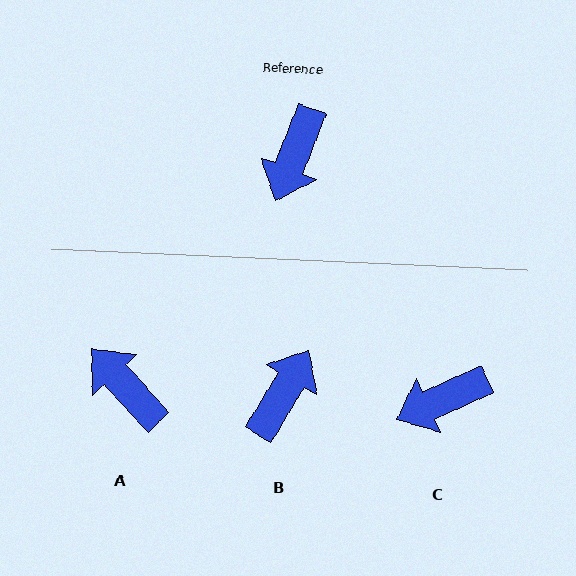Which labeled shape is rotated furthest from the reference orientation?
B, about 170 degrees away.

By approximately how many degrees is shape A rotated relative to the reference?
Approximately 116 degrees clockwise.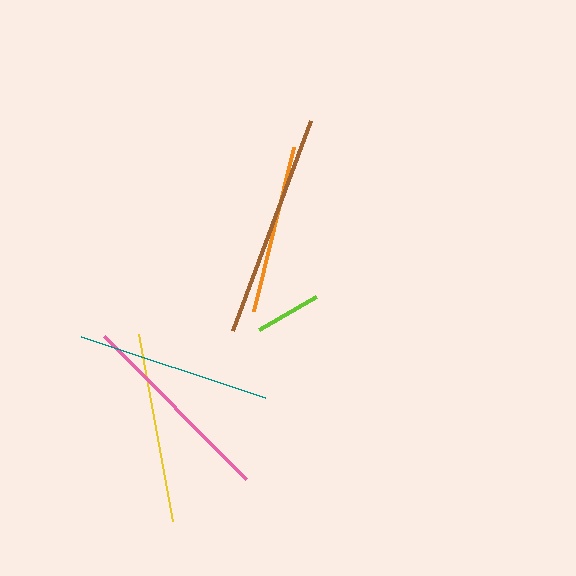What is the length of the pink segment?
The pink segment is approximately 201 pixels long.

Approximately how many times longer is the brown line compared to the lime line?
The brown line is approximately 3.4 times the length of the lime line.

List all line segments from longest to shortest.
From longest to shortest: brown, pink, teal, yellow, orange, lime.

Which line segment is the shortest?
The lime line is the shortest at approximately 66 pixels.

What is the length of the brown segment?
The brown segment is approximately 224 pixels long.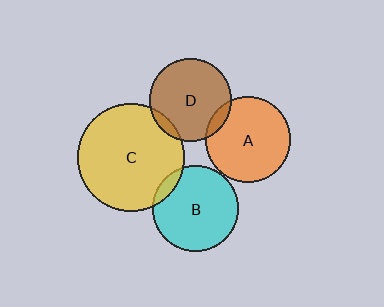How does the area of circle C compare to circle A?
Approximately 1.6 times.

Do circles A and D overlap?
Yes.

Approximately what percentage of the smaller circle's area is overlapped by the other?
Approximately 10%.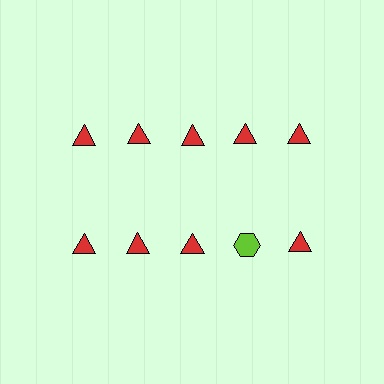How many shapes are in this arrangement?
There are 10 shapes arranged in a grid pattern.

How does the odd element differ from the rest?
It differs in both color (lime instead of red) and shape (hexagon instead of triangle).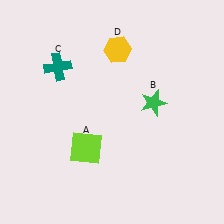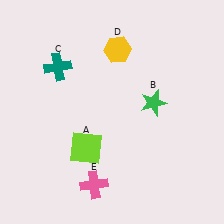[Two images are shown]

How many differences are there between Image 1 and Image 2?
There is 1 difference between the two images.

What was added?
A pink cross (E) was added in Image 2.